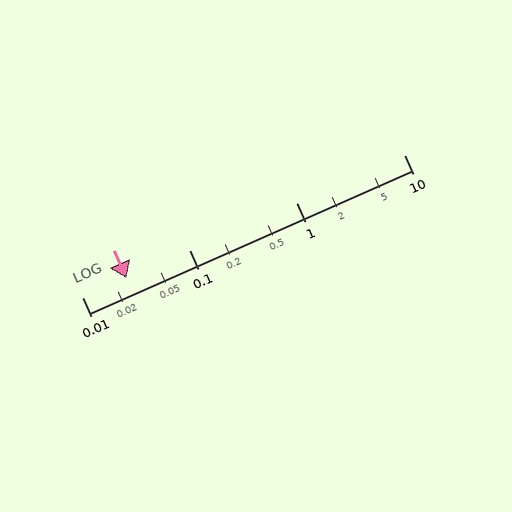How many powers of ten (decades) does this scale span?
The scale spans 3 decades, from 0.01 to 10.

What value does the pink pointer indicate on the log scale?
The pointer indicates approximately 0.026.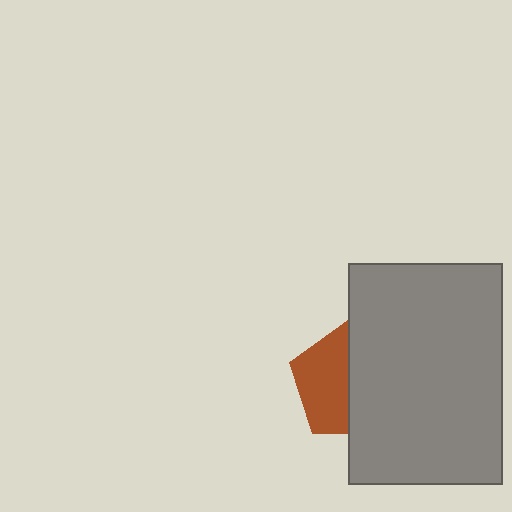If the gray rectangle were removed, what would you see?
You would see the complete brown pentagon.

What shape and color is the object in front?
The object in front is a gray rectangle.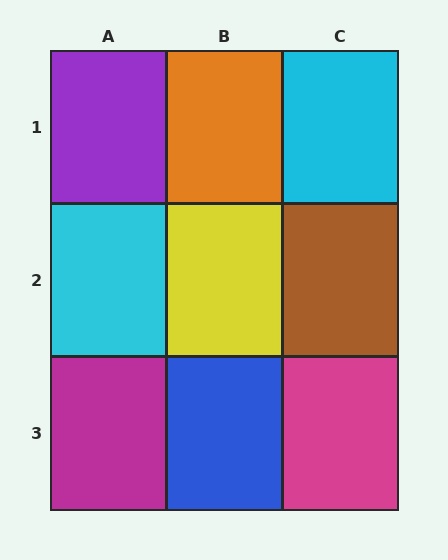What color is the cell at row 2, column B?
Yellow.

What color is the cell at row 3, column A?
Magenta.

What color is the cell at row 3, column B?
Blue.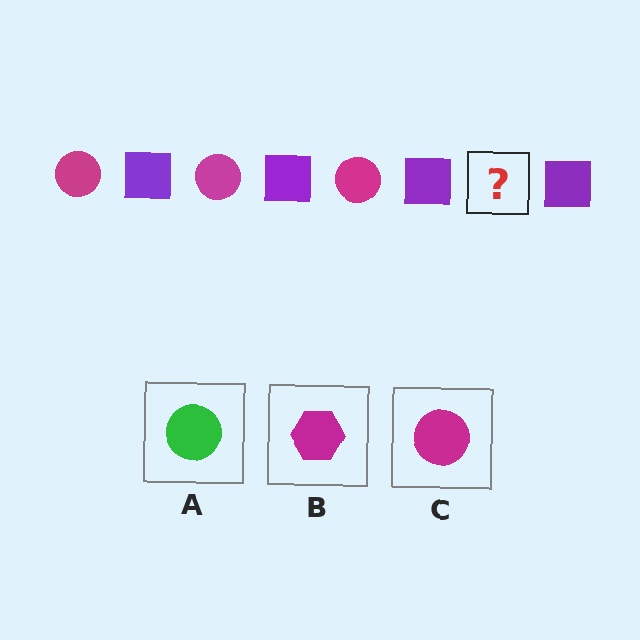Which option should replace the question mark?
Option C.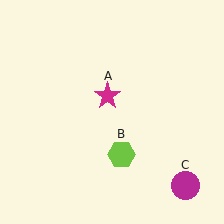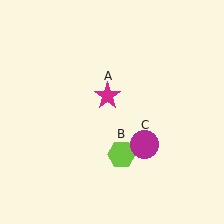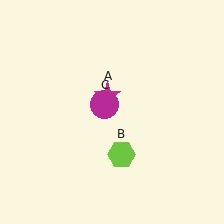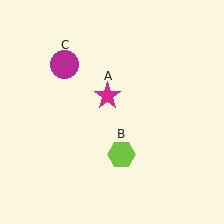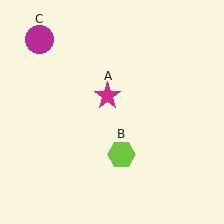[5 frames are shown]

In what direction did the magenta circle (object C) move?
The magenta circle (object C) moved up and to the left.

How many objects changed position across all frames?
1 object changed position: magenta circle (object C).